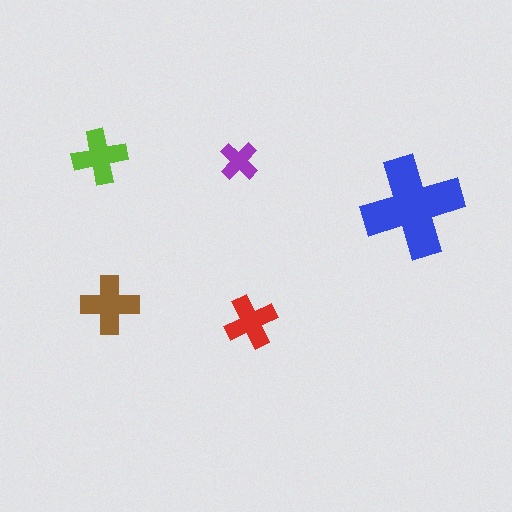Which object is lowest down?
The red cross is bottommost.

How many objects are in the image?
There are 5 objects in the image.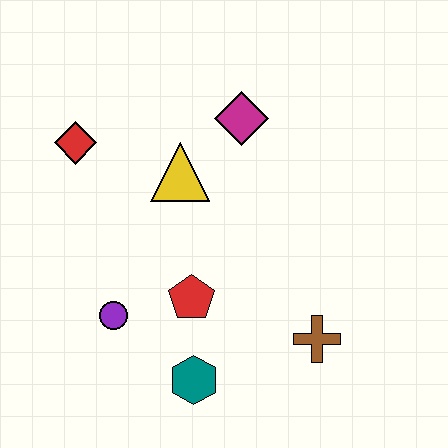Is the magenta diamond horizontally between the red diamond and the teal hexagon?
No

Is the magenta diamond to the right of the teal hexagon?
Yes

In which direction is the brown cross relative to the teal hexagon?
The brown cross is to the right of the teal hexagon.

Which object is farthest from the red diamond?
The brown cross is farthest from the red diamond.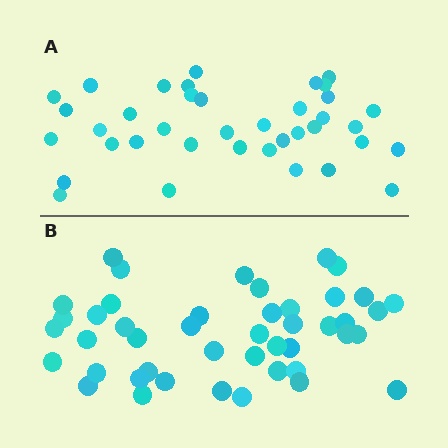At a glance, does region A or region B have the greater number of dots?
Region B (the bottom region) has more dots.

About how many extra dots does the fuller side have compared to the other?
Region B has roughly 8 or so more dots than region A.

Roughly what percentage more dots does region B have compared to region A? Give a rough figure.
About 20% more.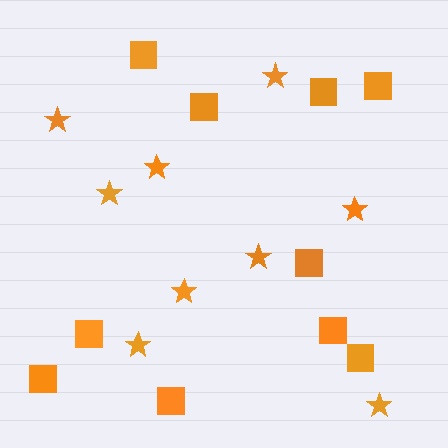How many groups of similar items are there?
There are 2 groups: one group of squares (10) and one group of stars (9).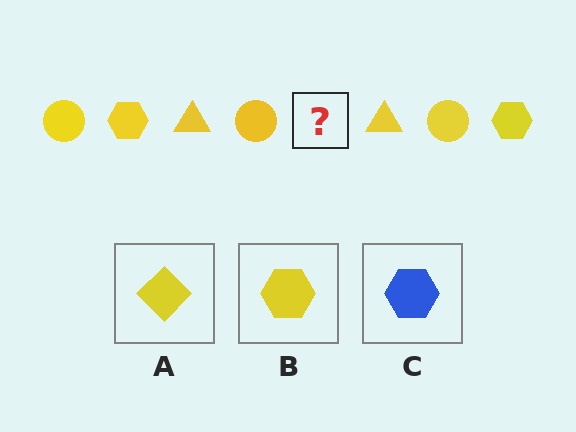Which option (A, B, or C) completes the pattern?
B.